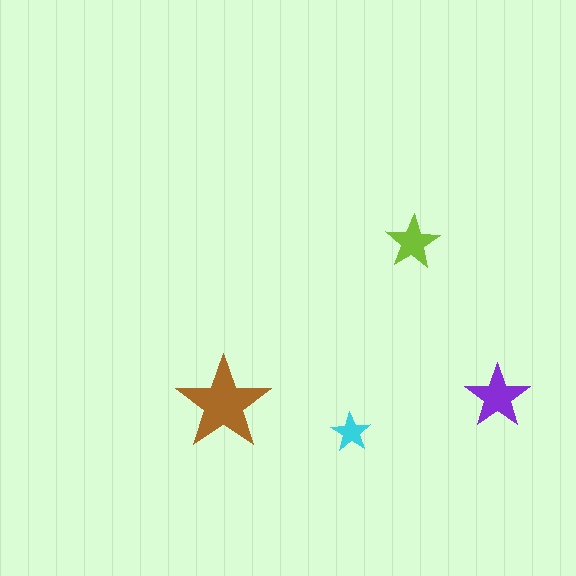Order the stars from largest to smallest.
the brown one, the purple one, the lime one, the cyan one.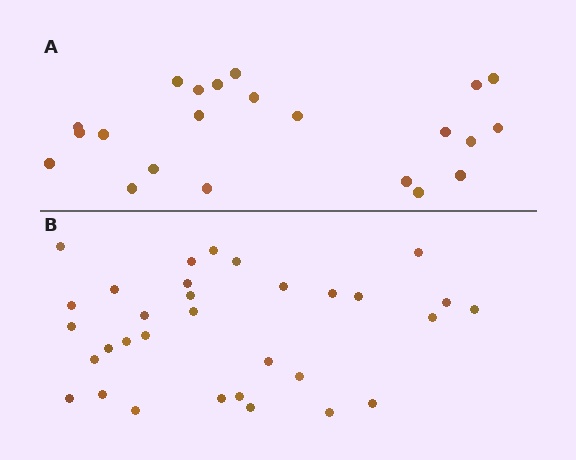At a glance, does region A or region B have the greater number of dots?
Region B (the bottom region) has more dots.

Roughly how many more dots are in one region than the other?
Region B has roughly 10 or so more dots than region A.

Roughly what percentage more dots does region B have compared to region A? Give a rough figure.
About 45% more.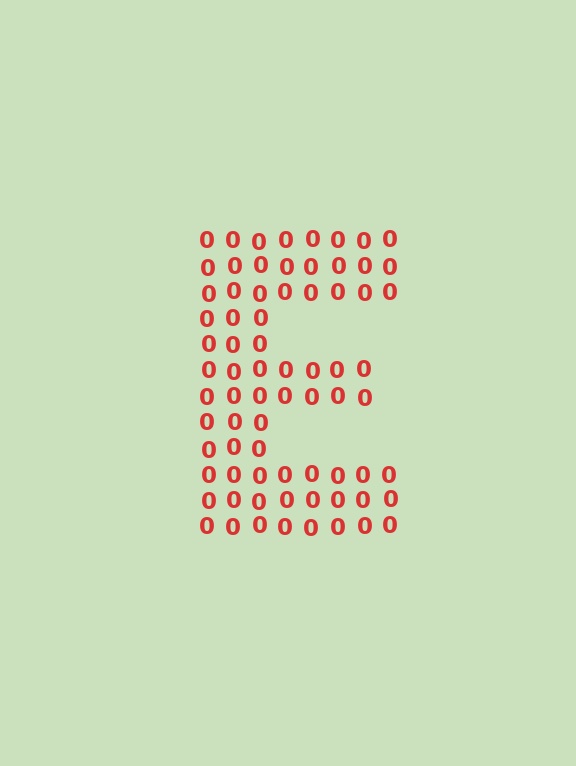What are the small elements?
The small elements are digit 0's.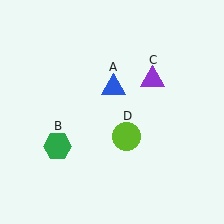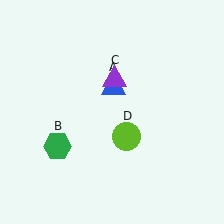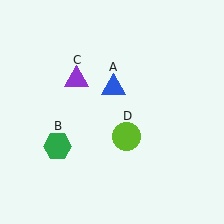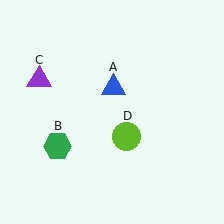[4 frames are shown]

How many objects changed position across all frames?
1 object changed position: purple triangle (object C).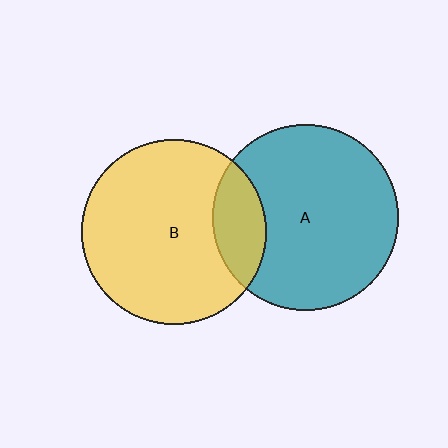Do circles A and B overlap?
Yes.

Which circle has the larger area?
Circle A (teal).